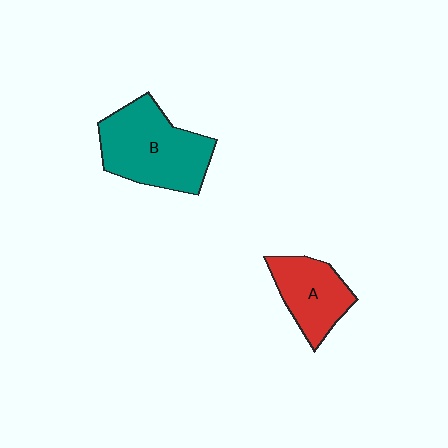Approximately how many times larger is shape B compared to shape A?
Approximately 1.6 times.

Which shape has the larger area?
Shape B (teal).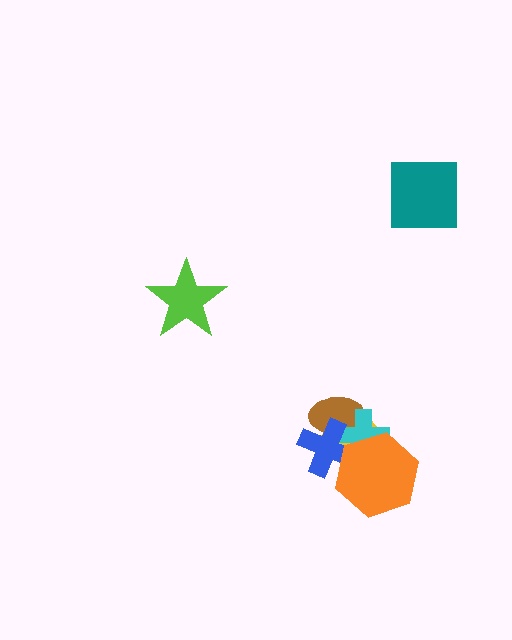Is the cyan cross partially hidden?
Yes, it is partially covered by another shape.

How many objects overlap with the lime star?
0 objects overlap with the lime star.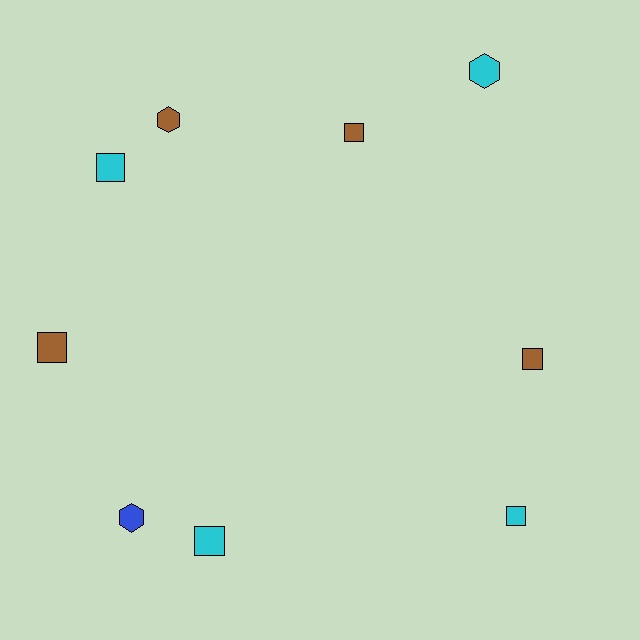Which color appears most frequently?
Cyan, with 4 objects.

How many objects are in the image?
There are 9 objects.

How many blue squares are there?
There are no blue squares.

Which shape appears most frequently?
Square, with 6 objects.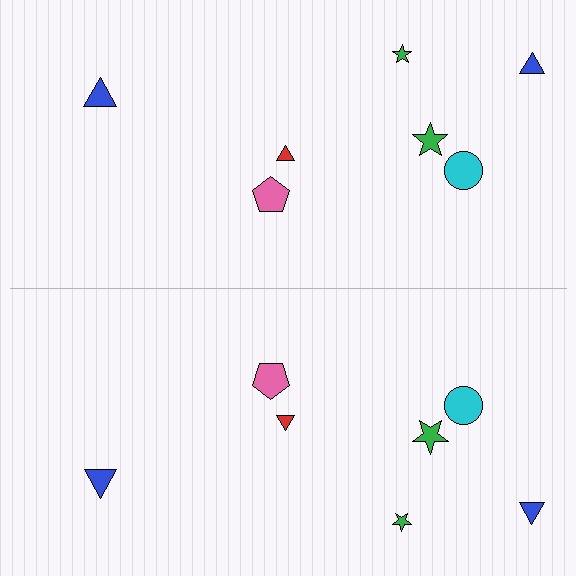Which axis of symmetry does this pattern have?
The pattern has a horizontal axis of symmetry running through the center of the image.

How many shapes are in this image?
There are 14 shapes in this image.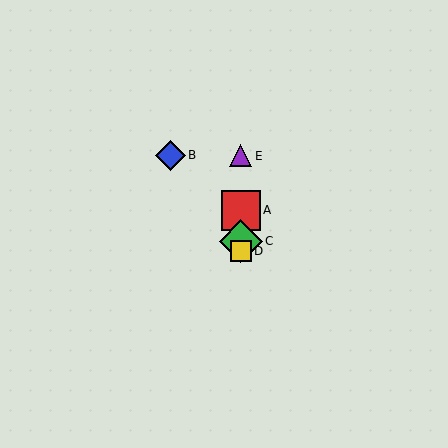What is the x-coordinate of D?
Object D is at x≈241.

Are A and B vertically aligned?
No, A is at x≈241 and B is at x≈170.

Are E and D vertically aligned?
Yes, both are at x≈241.